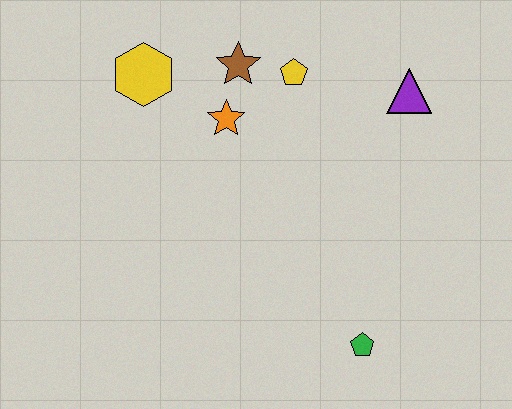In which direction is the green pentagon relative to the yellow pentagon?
The green pentagon is below the yellow pentagon.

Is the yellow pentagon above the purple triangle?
Yes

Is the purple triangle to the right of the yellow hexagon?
Yes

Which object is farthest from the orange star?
The green pentagon is farthest from the orange star.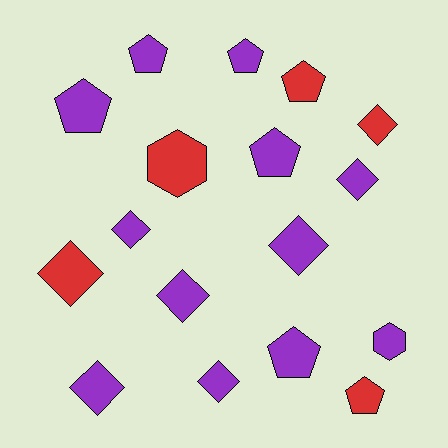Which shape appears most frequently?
Diamond, with 8 objects.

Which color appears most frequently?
Purple, with 12 objects.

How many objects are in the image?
There are 17 objects.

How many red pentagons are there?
There are 2 red pentagons.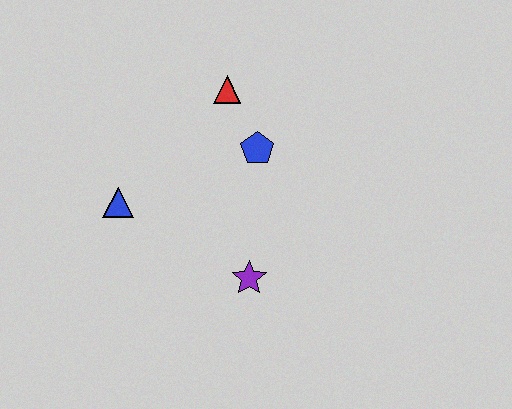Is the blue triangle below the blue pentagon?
Yes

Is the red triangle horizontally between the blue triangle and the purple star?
Yes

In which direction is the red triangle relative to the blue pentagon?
The red triangle is above the blue pentagon.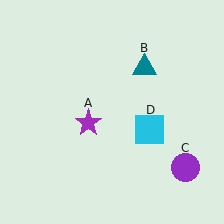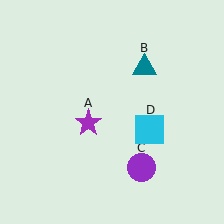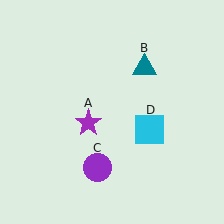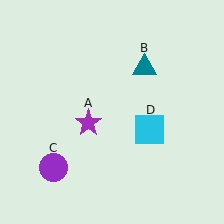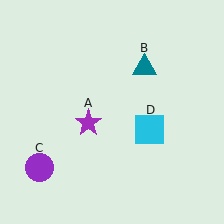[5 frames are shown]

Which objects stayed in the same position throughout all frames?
Purple star (object A) and teal triangle (object B) and cyan square (object D) remained stationary.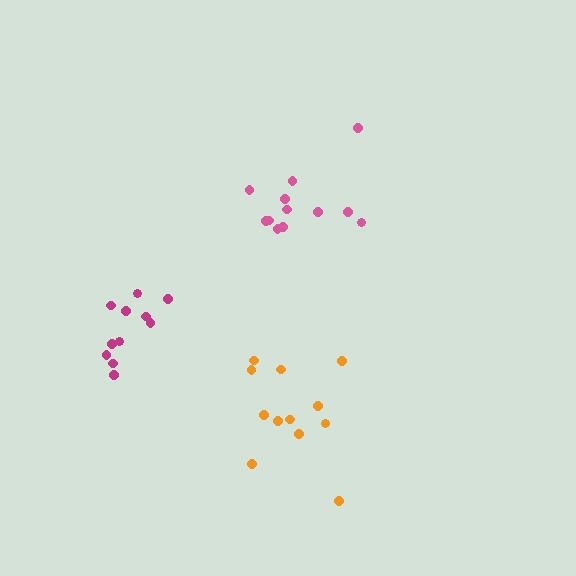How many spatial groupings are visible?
There are 3 spatial groupings.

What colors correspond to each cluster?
The clusters are colored: orange, magenta, pink.